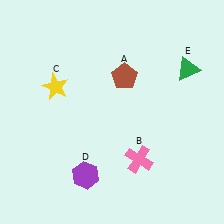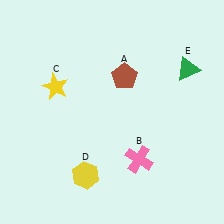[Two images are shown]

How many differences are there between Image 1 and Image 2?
There is 1 difference between the two images.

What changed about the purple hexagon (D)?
In Image 1, D is purple. In Image 2, it changed to yellow.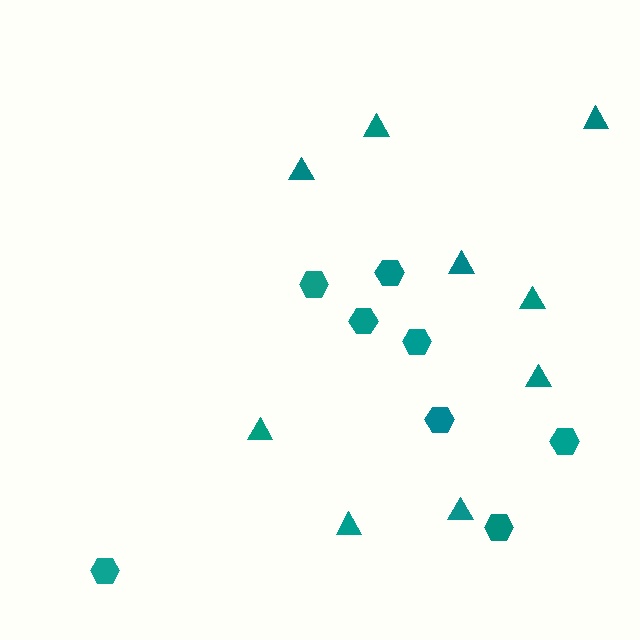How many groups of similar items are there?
There are 2 groups: one group of triangles (9) and one group of hexagons (8).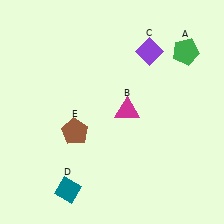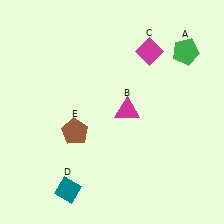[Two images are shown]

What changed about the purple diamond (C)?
In Image 1, C is purple. In Image 2, it changed to magenta.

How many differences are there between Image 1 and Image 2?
There is 1 difference between the two images.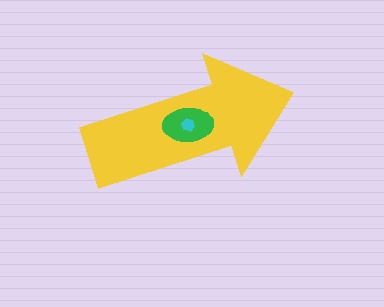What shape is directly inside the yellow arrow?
The green ellipse.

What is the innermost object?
The cyan hexagon.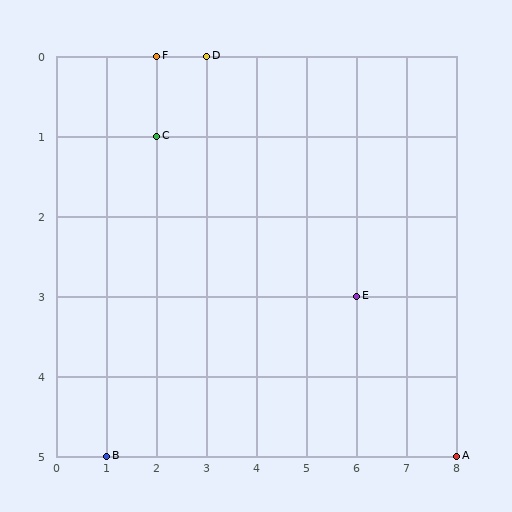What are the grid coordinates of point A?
Point A is at grid coordinates (8, 5).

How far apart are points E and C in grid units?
Points E and C are 4 columns and 2 rows apart (about 4.5 grid units diagonally).